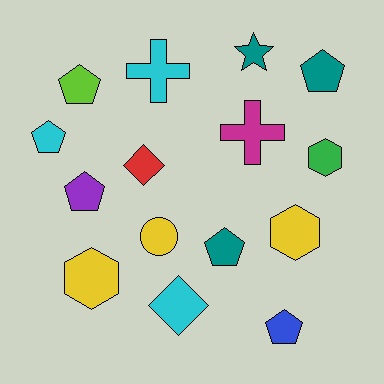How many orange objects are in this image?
There are no orange objects.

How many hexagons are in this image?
There are 3 hexagons.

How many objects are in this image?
There are 15 objects.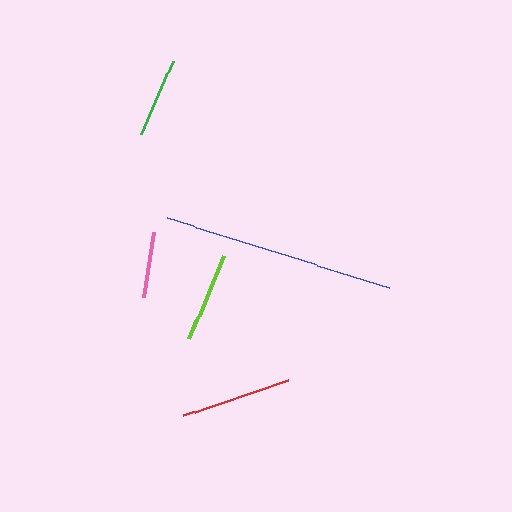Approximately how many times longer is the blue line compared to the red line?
The blue line is approximately 2.1 times the length of the red line.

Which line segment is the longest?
The blue line is the longest at approximately 232 pixels.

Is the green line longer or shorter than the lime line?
The lime line is longer than the green line.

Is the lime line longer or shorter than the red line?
The red line is longer than the lime line.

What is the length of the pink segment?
The pink segment is approximately 67 pixels long.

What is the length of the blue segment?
The blue segment is approximately 232 pixels long.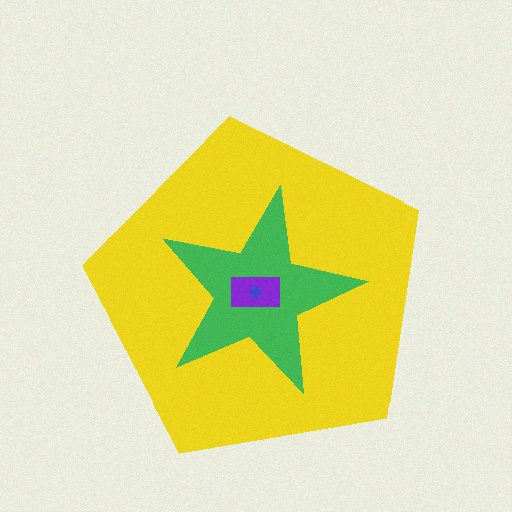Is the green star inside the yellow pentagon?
Yes.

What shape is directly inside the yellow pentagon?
The green star.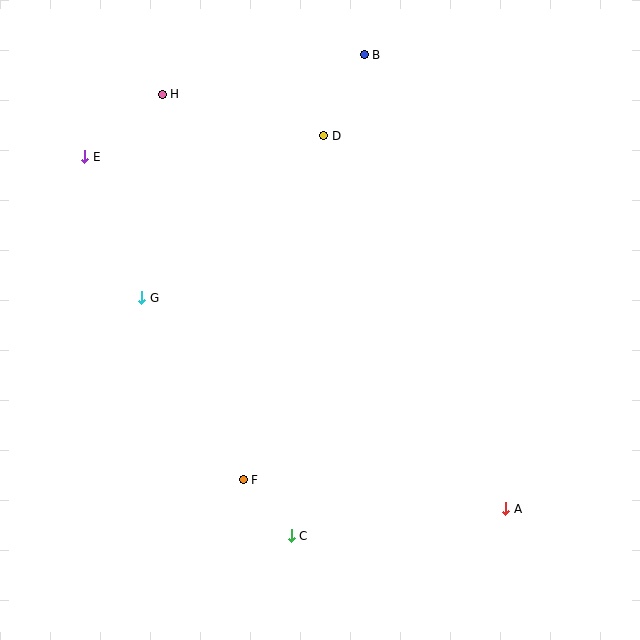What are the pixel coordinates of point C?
Point C is at (291, 536).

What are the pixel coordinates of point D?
Point D is at (324, 136).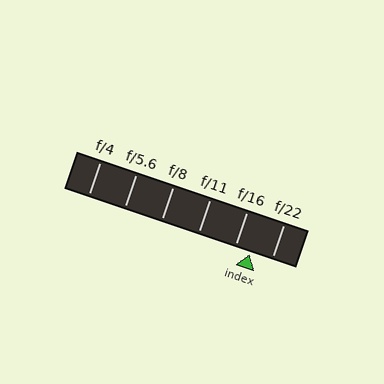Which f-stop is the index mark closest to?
The index mark is closest to f/16.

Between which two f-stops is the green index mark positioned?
The index mark is between f/16 and f/22.